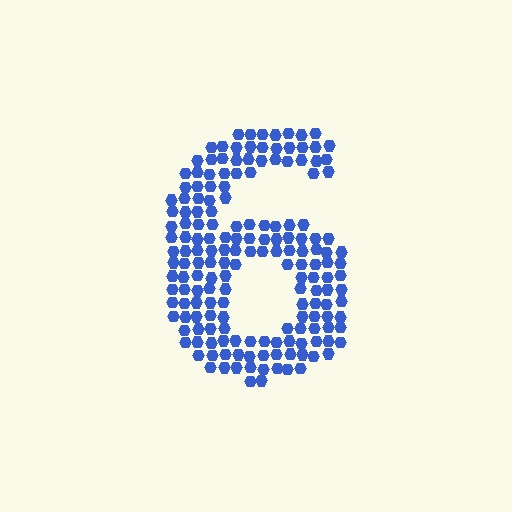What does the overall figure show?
The overall figure shows the digit 6.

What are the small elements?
The small elements are hexagons.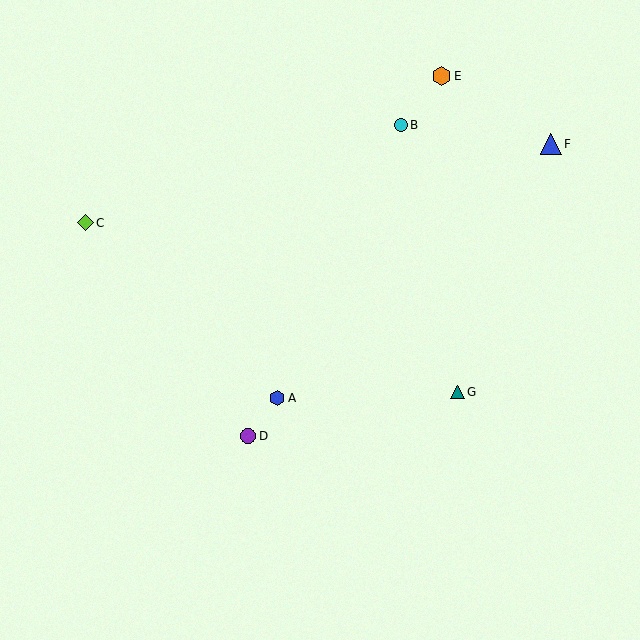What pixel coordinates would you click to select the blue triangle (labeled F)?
Click at (551, 144) to select the blue triangle F.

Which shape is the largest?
The blue triangle (labeled F) is the largest.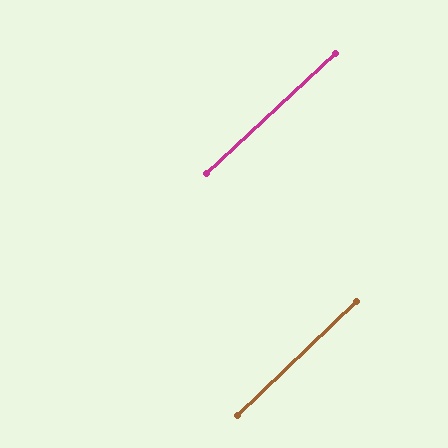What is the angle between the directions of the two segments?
Approximately 1 degree.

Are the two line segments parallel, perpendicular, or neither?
Parallel — their directions differ by only 0.6°.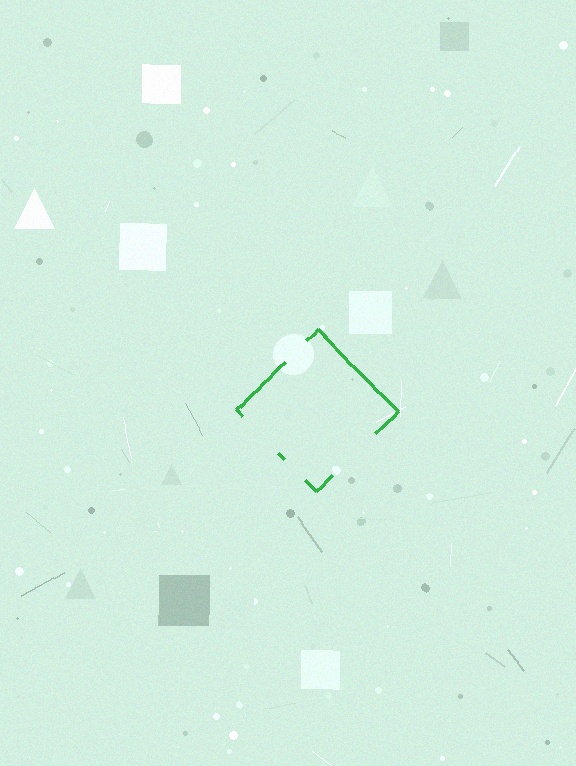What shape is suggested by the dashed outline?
The dashed outline suggests a diamond.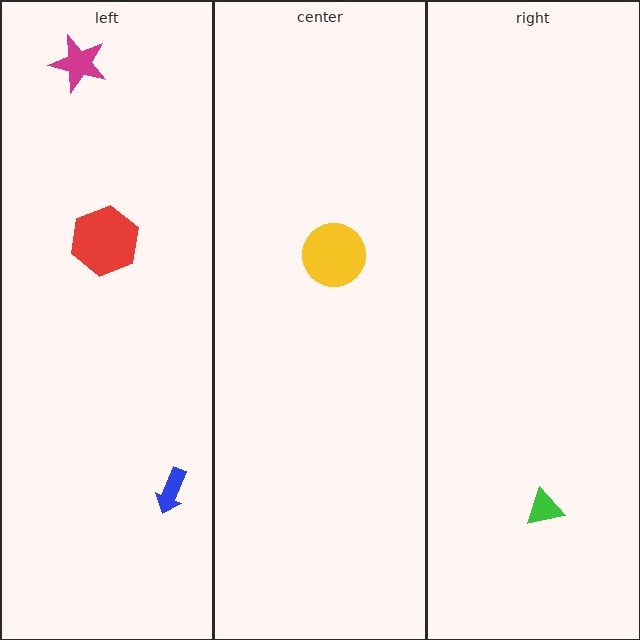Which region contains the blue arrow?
The left region.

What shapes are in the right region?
The green triangle.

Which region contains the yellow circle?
The center region.